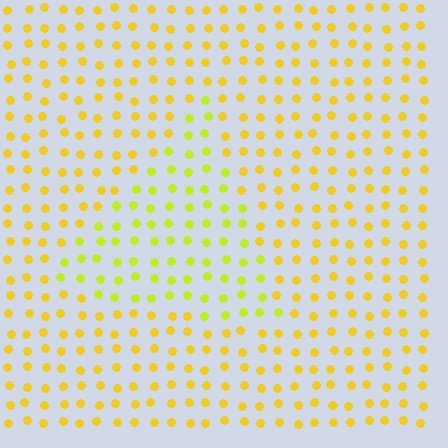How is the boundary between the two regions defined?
The boundary is defined purely by a slight shift in hue (about 26 degrees). Spacing, size, and orientation are identical on both sides.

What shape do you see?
I see a triangle.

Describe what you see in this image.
The image is filled with small yellow elements in a uniform arrangement. A triangle-shaped region is visible where the elements are tinted to a slightly different hue, forming a subtle color boundary.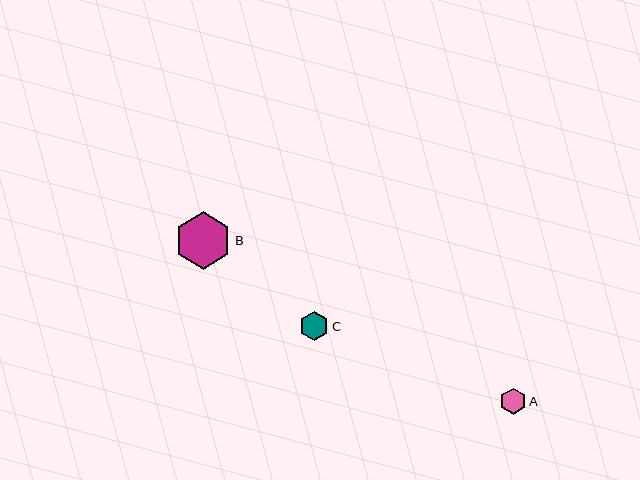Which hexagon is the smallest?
Hexagon A is the smallest with a size of approximately 26 pixels.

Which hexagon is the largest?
Hexagon B is the largest with a size of approximately 57 pixels.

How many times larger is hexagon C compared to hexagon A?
Hexagon C is approximately 1.1 times the size of hexagon A.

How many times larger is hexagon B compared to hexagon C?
Hexagon B is approximately 2.0 times the size of hexagon C.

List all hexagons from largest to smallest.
From largest to smallest: B, C, A.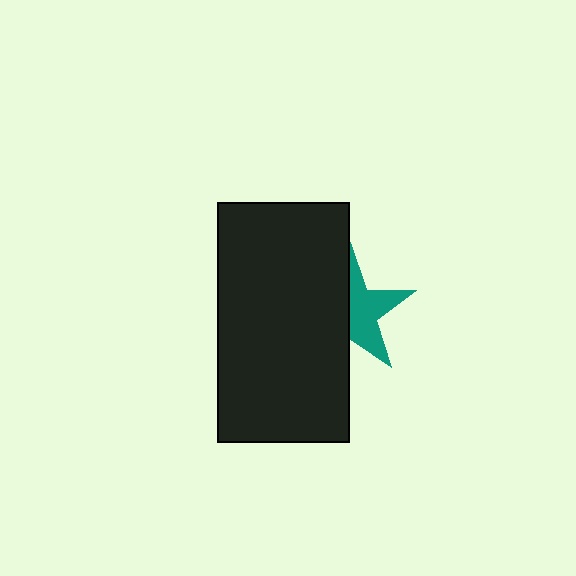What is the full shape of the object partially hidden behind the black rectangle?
The partially hidden object is a teal star.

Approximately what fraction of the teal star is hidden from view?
Roughly 48% of the teal star is hidden behind the black rectangle.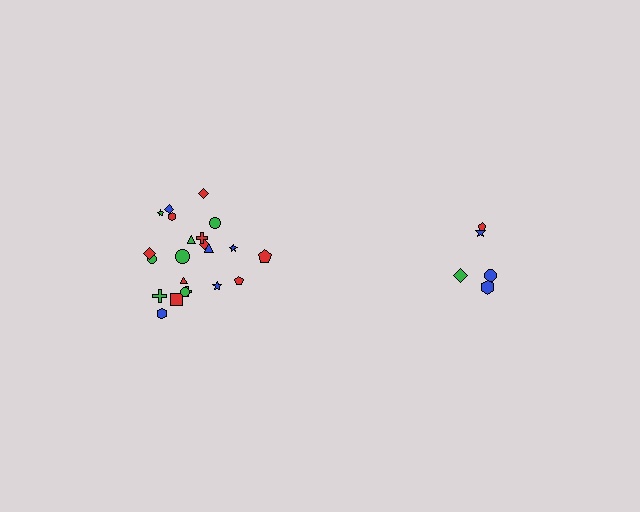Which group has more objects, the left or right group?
The left group.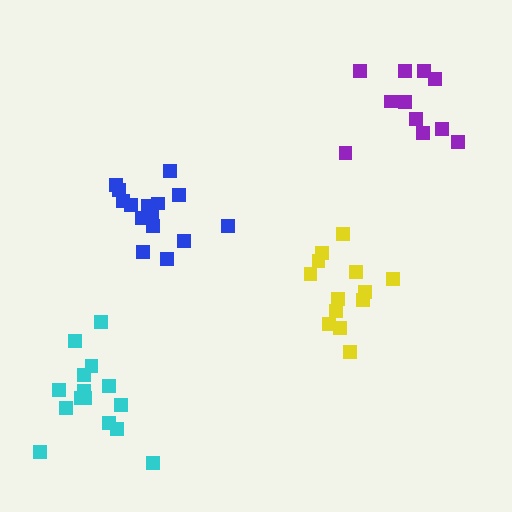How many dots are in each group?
Group 1: 11 dots, Group 2: 16 dots, Group 3: 15 dots, Group 4: 13 dots (55 total).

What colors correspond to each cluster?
The clusters are colored: purple, blue, cyan, yellow.